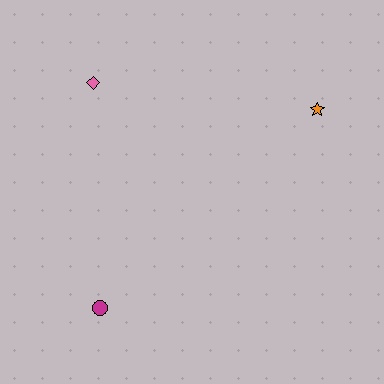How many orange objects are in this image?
There is 1 orange object.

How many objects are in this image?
There are 3 objects.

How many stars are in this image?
There is 1 star.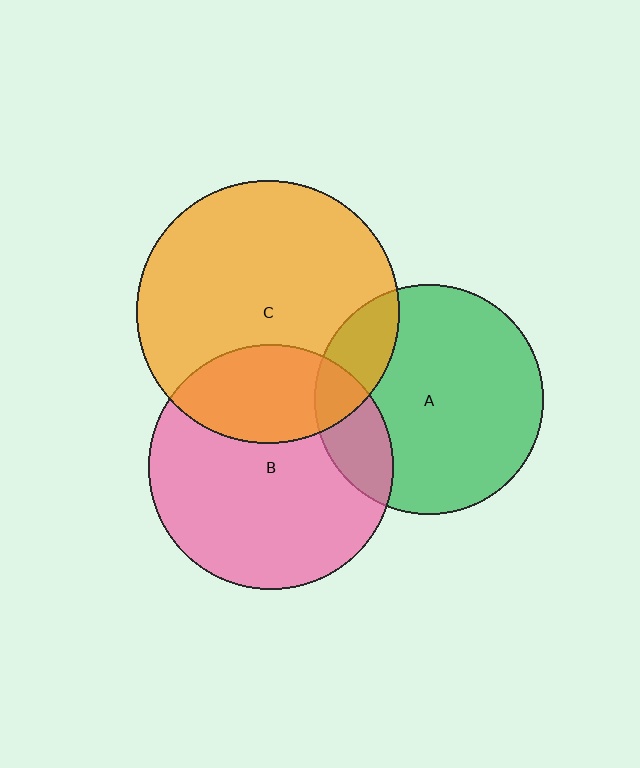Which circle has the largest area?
Circle C (orange).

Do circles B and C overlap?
Yes.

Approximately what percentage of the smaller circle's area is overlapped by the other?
Approximately 30%.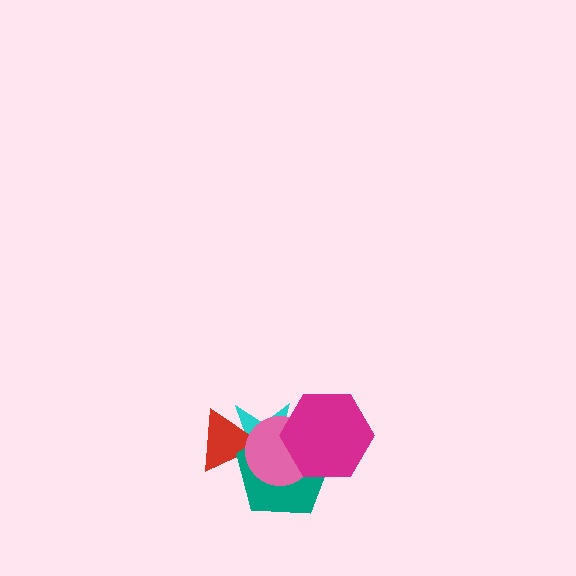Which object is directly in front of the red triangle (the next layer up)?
The teal pentagon is directly in front of the red triangle.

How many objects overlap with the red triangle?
3 objects overlap with the red triangle.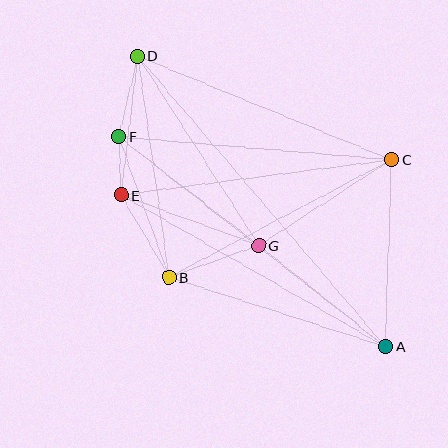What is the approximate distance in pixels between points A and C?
The distance between A and C is approximately 187 pixels.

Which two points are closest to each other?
Points E and F are closest to each other.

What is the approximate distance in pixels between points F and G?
The distance between F and G is approximately 177 pixels.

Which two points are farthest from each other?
Points A and D are farthest from each other.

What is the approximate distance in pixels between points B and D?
The distance between B and D is approximately 223 pixels.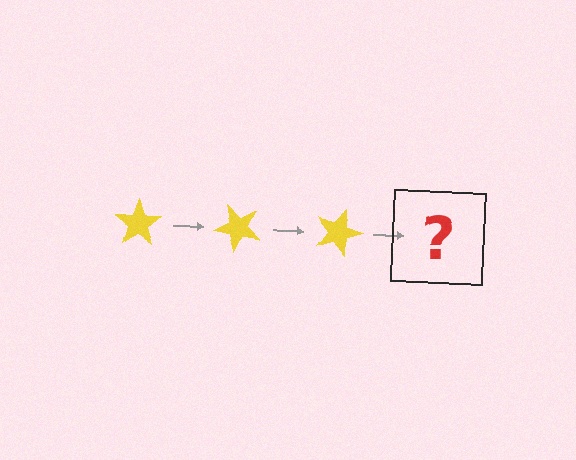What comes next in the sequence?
The next element should be a yellow star rotated 135 degrees.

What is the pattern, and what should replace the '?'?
The pattern is that the star rotates 45 degrees each step. The '?' should be a yellow star rotated 135 degrees.